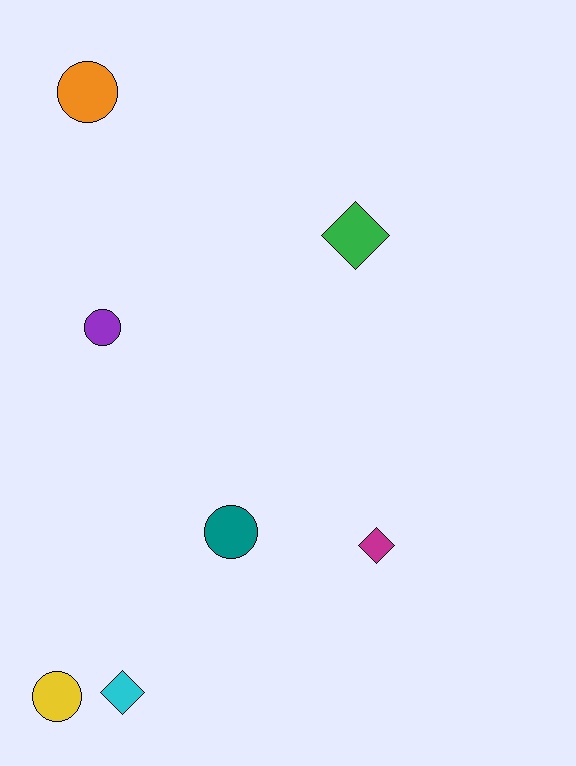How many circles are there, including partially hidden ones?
There are 4 circles.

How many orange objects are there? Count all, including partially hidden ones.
There is 1 orange object.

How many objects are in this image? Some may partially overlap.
There are 7 objects.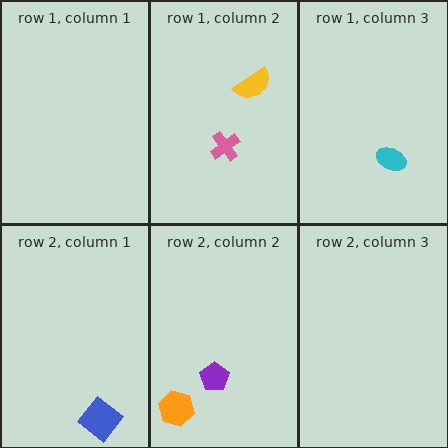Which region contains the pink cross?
The row 1, column 2 region.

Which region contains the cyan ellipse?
The row 1, column 3 region.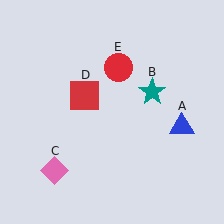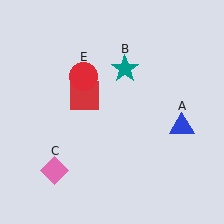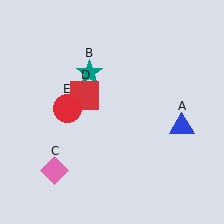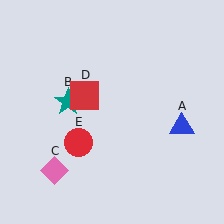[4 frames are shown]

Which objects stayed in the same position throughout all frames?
Blue triangle (object A) and pink diamond (object C) and red square (object D) remained stationary.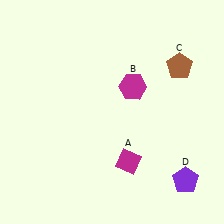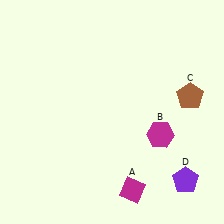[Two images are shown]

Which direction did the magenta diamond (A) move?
The magenta diamond (A) moved down.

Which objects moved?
The objects that moved are: the magenta diamond (A), the magenta hexagon (B), the brown pentagon (C).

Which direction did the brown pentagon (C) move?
The brown pentagon (C) moved down.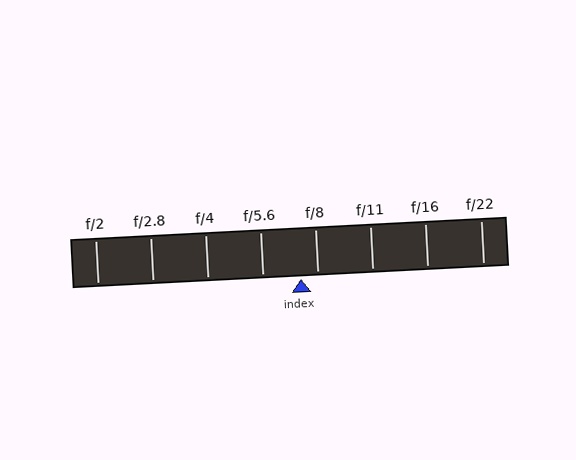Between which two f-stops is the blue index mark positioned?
The index mark is between f/5.6 and f/8.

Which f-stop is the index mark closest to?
The index mark is closest to f/8.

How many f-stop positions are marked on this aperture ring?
There are 8 f-stop positions marked.